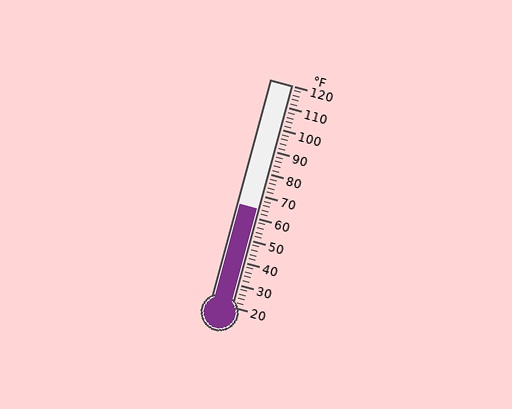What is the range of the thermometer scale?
The thermometer scale ranges from 20°F to 120°F.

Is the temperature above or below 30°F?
The temperature is above 30°F.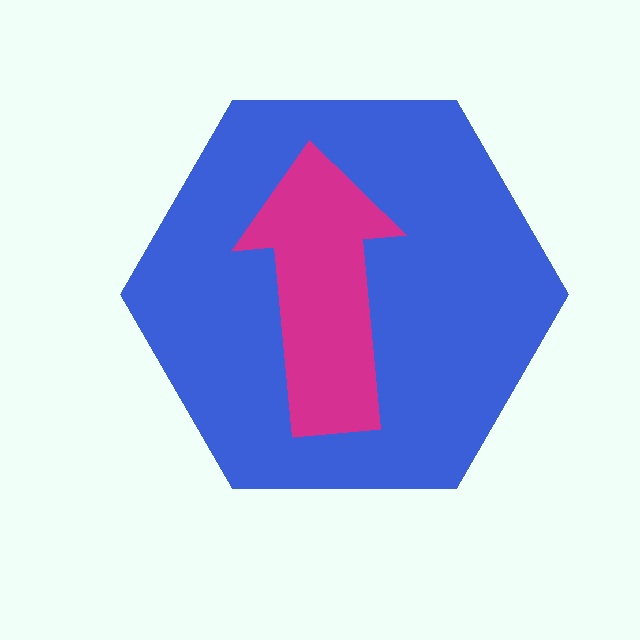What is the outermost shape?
The blue hexagon.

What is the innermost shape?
The magenta arrow.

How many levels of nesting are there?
2.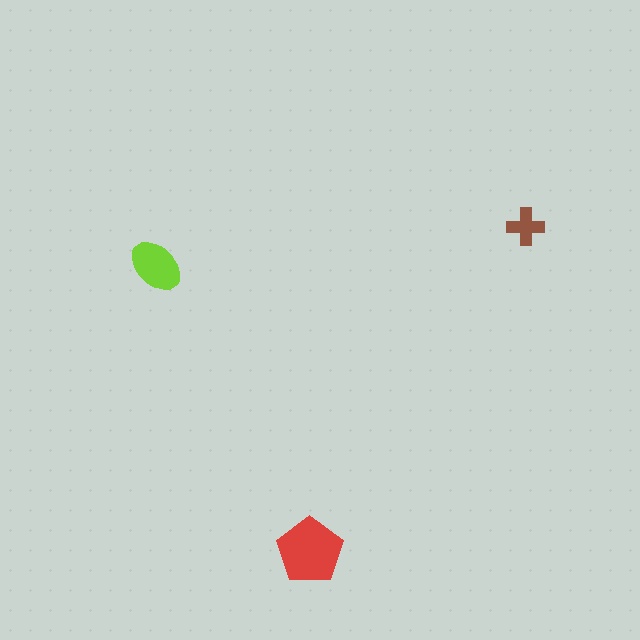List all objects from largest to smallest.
The red pentagon, the lime ellipse, the brown cross.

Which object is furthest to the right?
The brown cross is rightmost.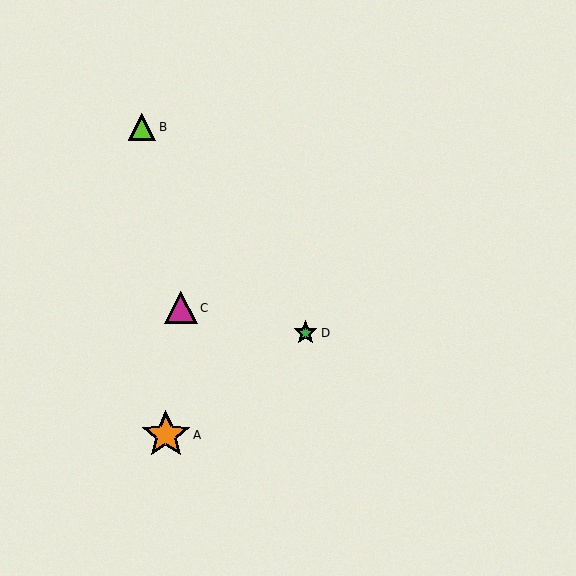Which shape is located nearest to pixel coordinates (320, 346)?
The green star (labeled D) at (306, 333) is nearest to that location.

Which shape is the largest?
The orange star (labeled A) is the largest.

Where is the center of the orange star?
The center of the orange star is at (166, 435).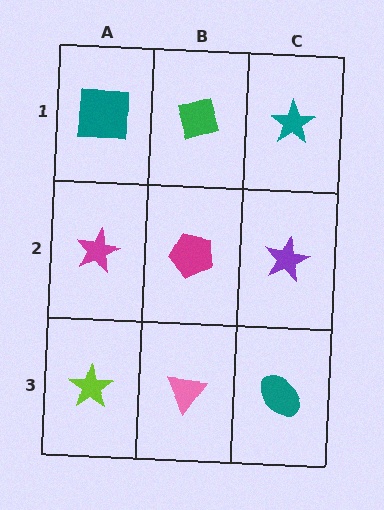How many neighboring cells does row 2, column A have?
3.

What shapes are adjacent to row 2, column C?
A teal star (row 1, column C), a teal ellipse (row 3, column C), a magenta pentagon (row 2, column B).